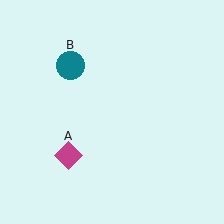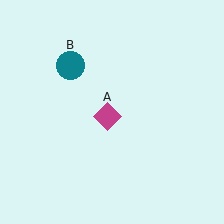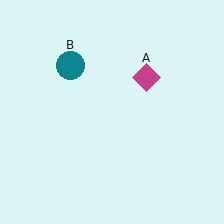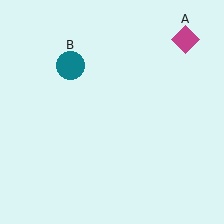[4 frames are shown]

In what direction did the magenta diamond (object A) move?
The magenta diamond (object A) moved up and to the right.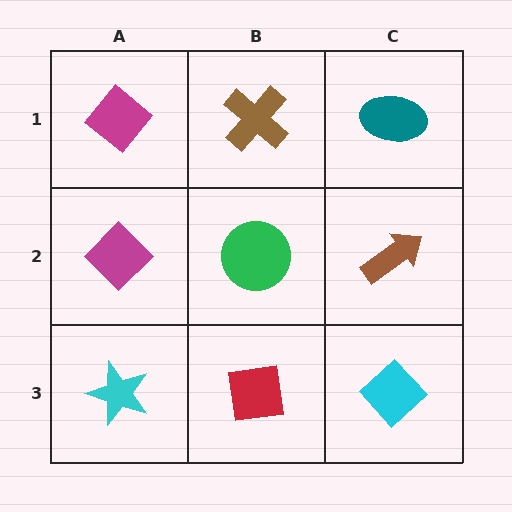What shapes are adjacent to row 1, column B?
A green circle (row 2, column B), a magenta diamond (row 1, column A), a teal ellipse (row 1, column C).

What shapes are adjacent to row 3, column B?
A green circle (row 2, column B), a cyan star (row 3, column A), a cyan diamond (row 3, column C).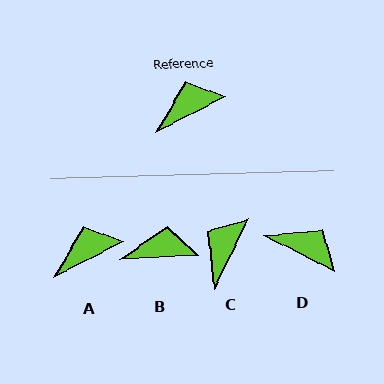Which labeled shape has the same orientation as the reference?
A.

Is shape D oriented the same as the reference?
No, it is off by about 54 degrees.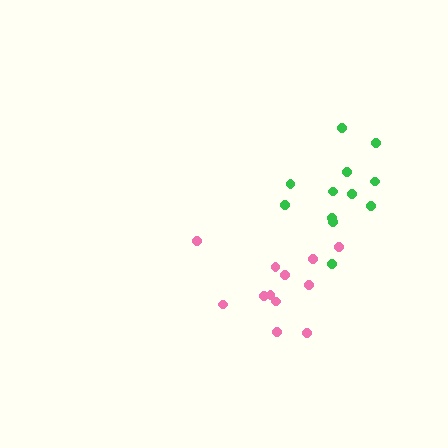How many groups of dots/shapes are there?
There are 2 groups.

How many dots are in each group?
Group 1: 12 dots, Group 2: 12 dots (24 total).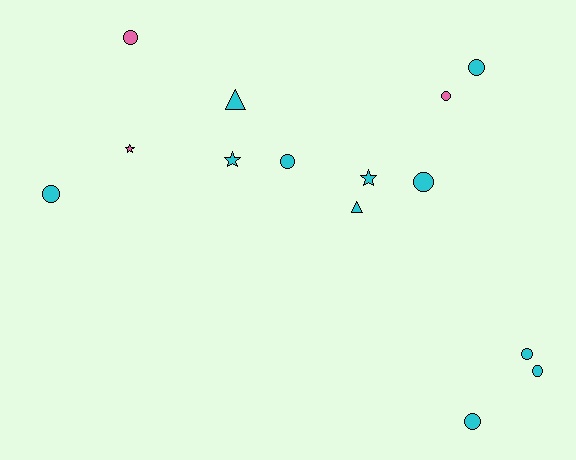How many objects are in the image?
There are 14 objects.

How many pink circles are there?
There are 2 pink circles.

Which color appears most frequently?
Cyan, with 11 objects.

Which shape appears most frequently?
Circle, with 9 objects.